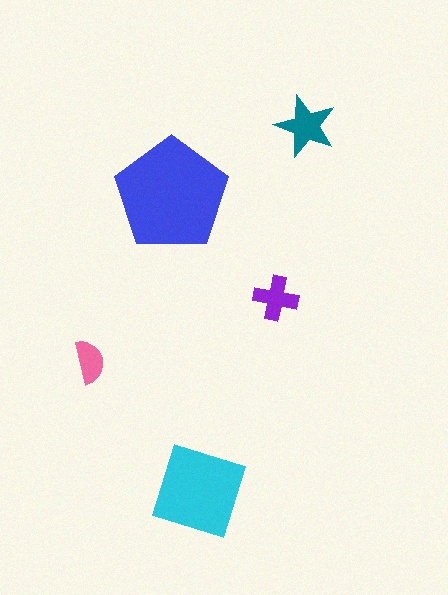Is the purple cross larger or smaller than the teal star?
Smaller.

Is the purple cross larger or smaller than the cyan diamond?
Smaller.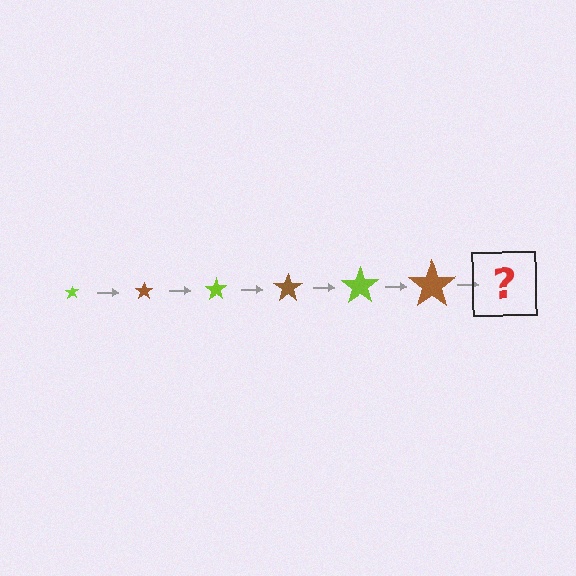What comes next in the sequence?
The next element should be a lime star, larger than the previous one.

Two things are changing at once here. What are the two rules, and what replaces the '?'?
The two rules are that the star grows larger each step and the color cycles through lime and brown. The '?' should be a lime star, larger than the previous one.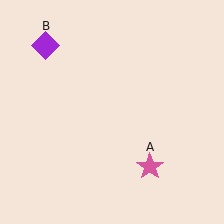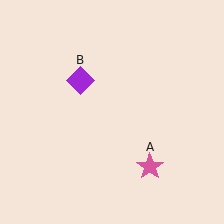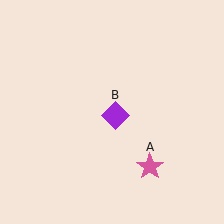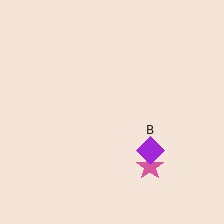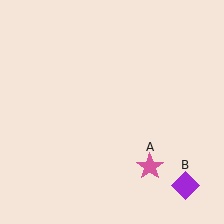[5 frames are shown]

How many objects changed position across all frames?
1 object changed position: purple diamond (object B).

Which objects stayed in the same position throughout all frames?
Pink star (object A) remained stationary.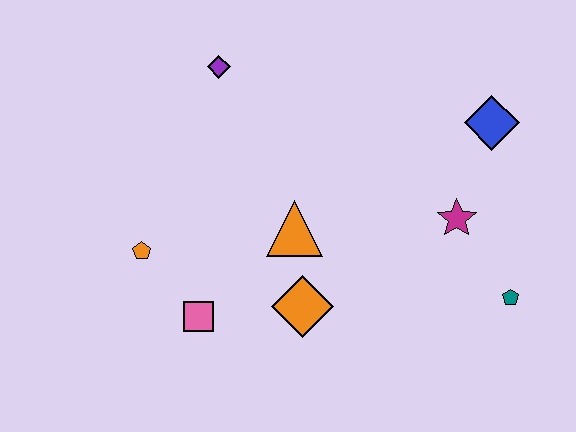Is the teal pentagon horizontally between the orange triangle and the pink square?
No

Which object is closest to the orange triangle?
The orange diamond is closest to the orange triangle.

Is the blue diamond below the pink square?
No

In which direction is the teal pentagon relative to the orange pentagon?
The teal pentagon is to the right of the orange pentagon.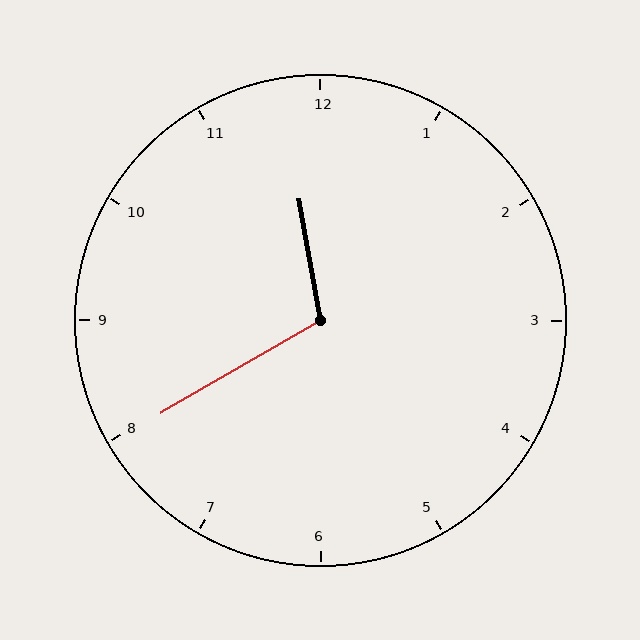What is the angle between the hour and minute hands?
Approximately 110 degrees.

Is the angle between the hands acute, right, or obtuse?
It is obtuse.